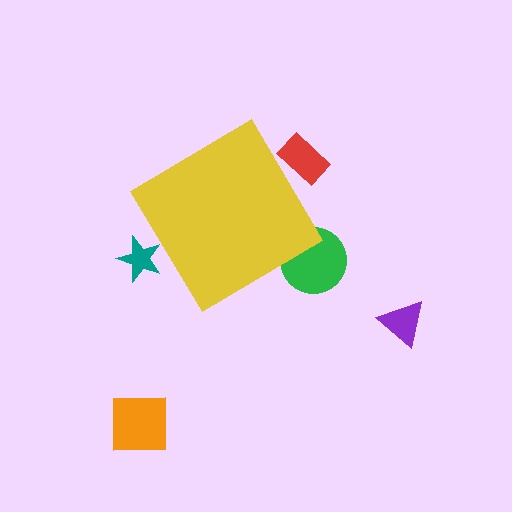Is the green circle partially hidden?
Yes, the green circle is partially hidden behind the yellow diamond.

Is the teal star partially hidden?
Yes, the teal star is partially hidden behind the yellow diamond.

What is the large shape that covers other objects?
A yellow diamond.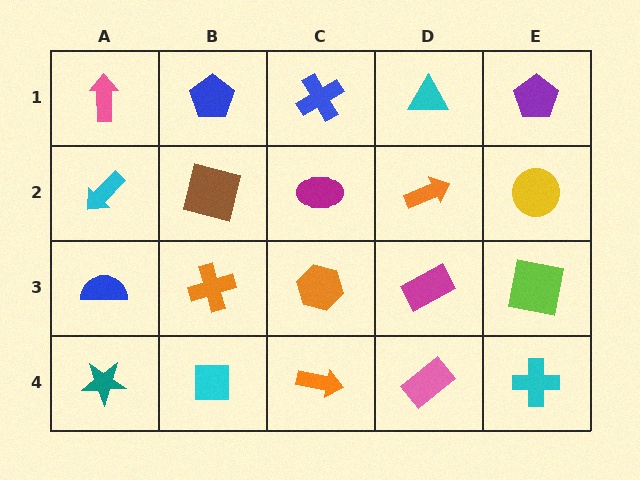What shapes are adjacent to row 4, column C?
An orange hexagon (row 3, column C), a cyan square (row 4, column B), a pink rectangle (row 4, column D).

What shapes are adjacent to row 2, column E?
A purple pentagon (row 1, column E), a lime square (row 3, column E), an orange arrow (row 2, column D).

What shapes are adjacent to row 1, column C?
A magenta ellipse (row 2, column C), a blue pentagon (row 1, column B), a cyan triangle (row 1, column D).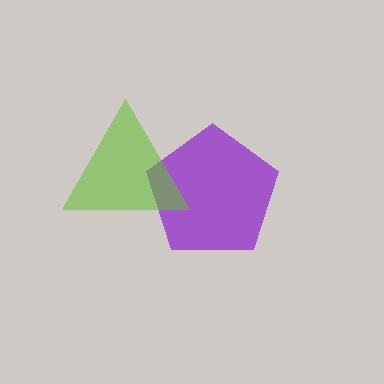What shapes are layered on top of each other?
The layered shapes are: a purple pentagon, a lime triangle.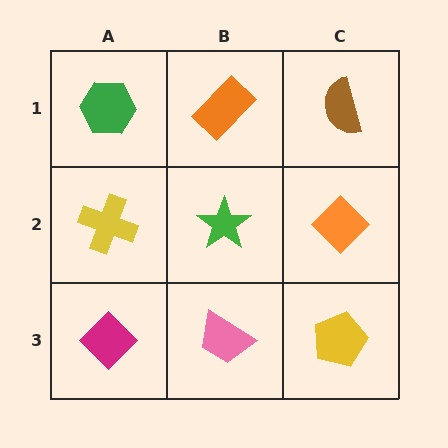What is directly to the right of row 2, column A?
A green star.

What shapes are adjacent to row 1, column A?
A yellow cross (row 2, column A), an orange rectangle (row 1, column B).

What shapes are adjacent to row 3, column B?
A green star (row 2, column B), a magenta diamond (row 3, column A), a yellow pentagon (row 3, column C).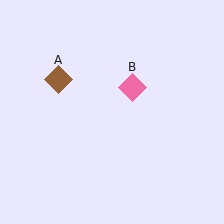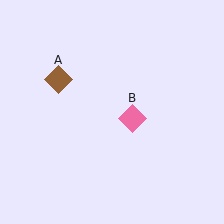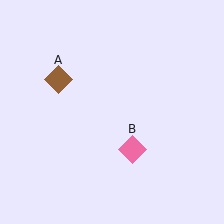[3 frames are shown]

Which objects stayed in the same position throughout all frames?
Brown diamond (object A) remained stationary.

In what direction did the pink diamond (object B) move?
The pink diamond (object B) moved down.